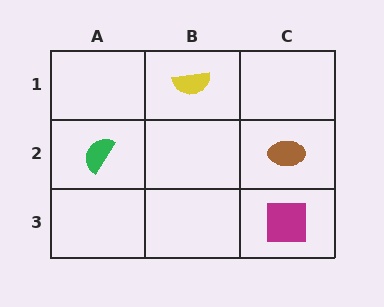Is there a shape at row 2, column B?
No, that cell is empty.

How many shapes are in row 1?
1 shape.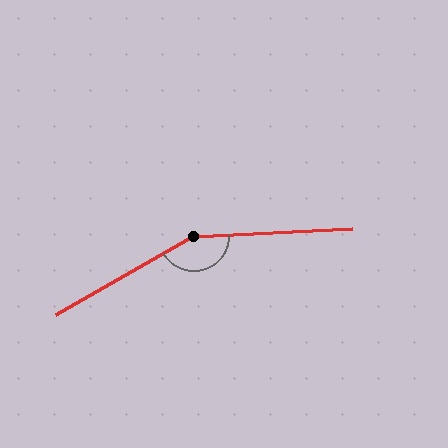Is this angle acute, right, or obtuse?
It is obtuse.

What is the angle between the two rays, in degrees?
Approximately 153 degrees.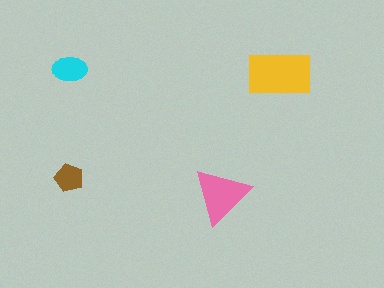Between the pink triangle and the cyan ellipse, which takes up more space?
The pink triangle.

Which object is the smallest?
The brown pentagon.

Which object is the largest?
The yellow rectangle.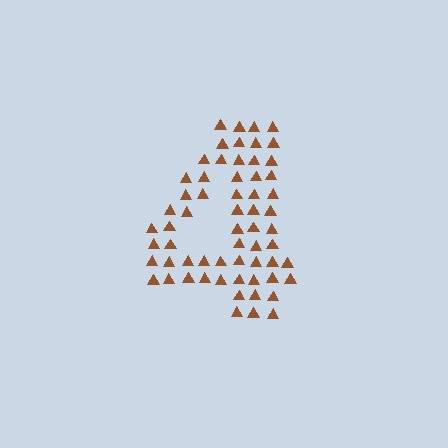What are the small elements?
The small elements are triangles.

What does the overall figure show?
The overall figure shows the digit 4.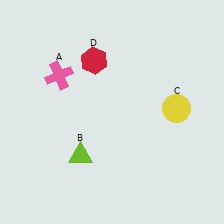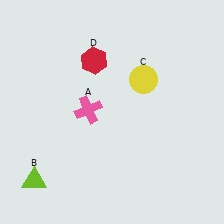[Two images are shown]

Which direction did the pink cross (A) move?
The pink cross (A) moved down.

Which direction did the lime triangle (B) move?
The lime triangle (B) moved left.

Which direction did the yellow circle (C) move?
The yellow circle (C) moved left.